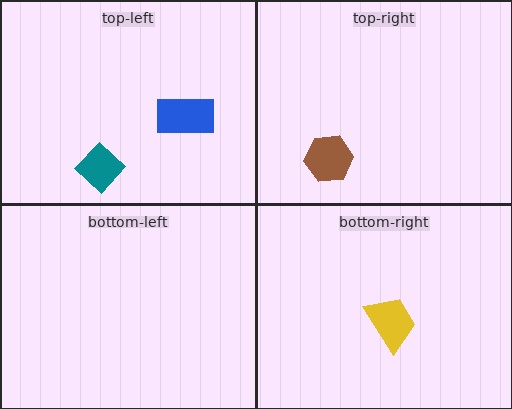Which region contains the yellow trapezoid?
The bottom-right region.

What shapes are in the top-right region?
The brown hexagon.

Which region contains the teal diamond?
The top-left region.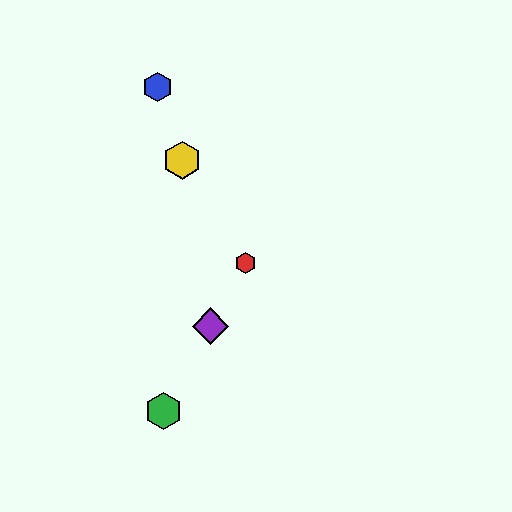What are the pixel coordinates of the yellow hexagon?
The yellow hexagon is at (182, 160).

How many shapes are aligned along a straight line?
3 shapes (the red hexagon, the green hexagon, the purple diamond) are aligned along a straight line.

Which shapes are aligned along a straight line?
The red hexagon, the green hexagon, the purple diamond are aligned along a straight line.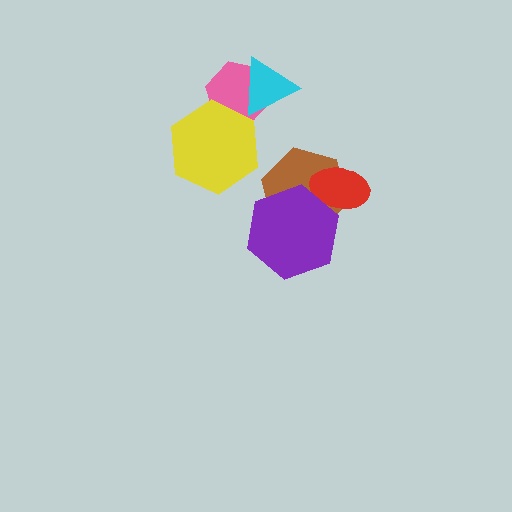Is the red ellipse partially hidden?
Yes, it is partially covered by another shape.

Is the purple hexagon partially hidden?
No, no other shape covers it.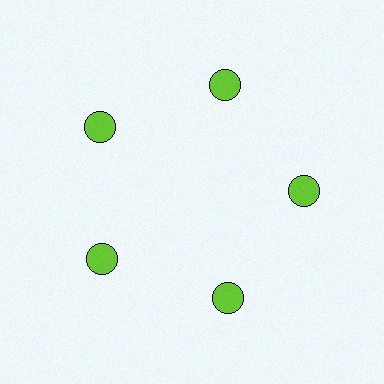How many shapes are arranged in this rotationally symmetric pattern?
There are 5 shapes, arranged in 5 groups of 1.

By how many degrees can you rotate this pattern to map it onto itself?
The pattern maps onto itself every 72 degrees of rotation.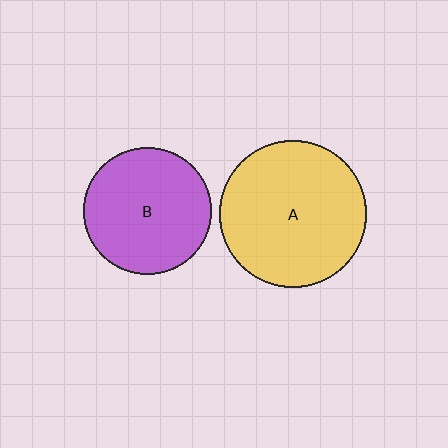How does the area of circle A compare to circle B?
Approximately 1.3 times.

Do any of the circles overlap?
No, none of the circles overlap.